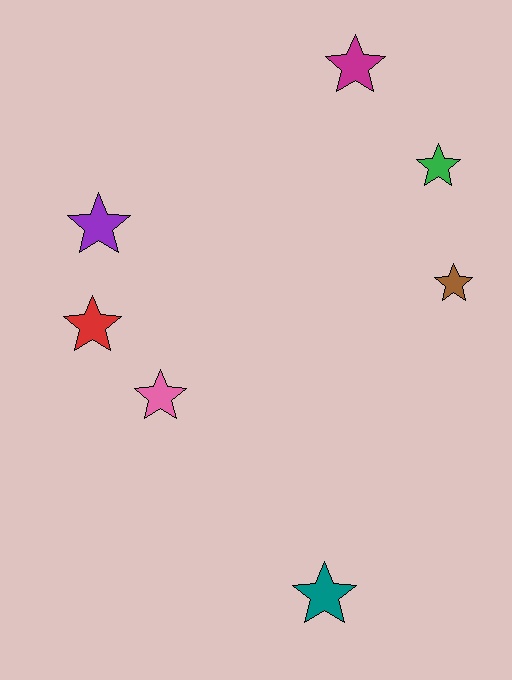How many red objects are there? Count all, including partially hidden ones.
There is 1 red object.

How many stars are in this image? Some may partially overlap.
There are 7 stars.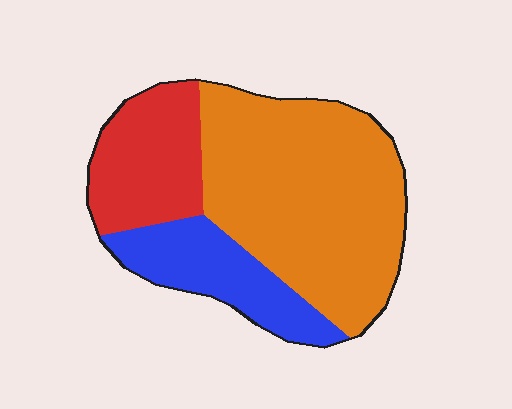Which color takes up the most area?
Orange, at roughly 55%.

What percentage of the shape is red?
Red takes up less than a quarter of the shape.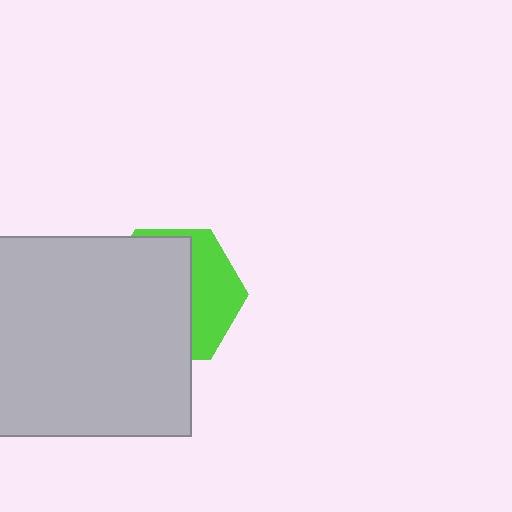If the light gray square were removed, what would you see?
You would see the complete lime hexagon.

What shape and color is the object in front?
The object in front is a light gray square.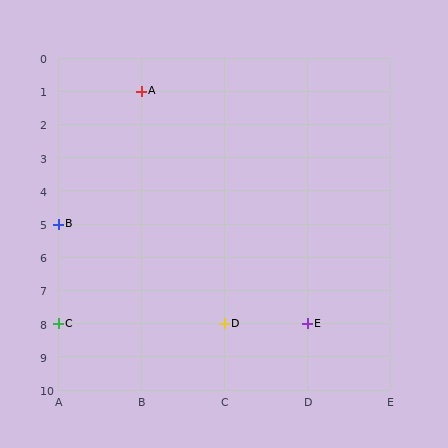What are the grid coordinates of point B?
Point B is at grid coordinates (A, 5).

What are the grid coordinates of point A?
Point A is at grid coordinates (B, 1).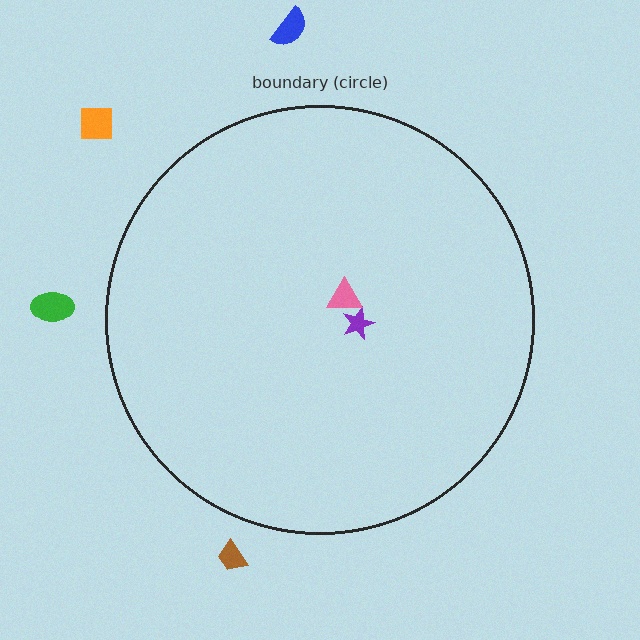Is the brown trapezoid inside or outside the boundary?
Outside.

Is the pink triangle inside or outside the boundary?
Inside.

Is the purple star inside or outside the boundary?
Inside.